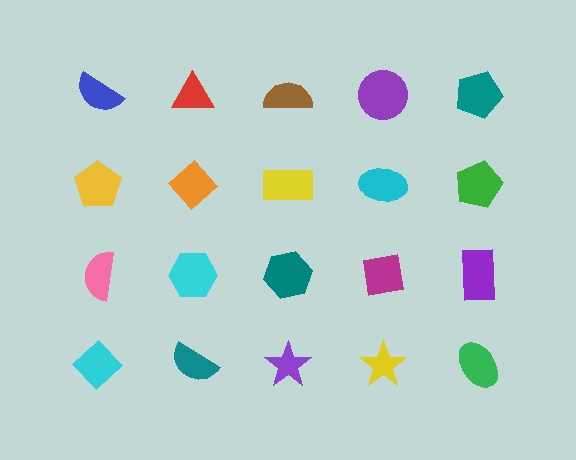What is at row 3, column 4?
A magenta square.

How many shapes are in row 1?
5 shapes.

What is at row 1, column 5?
A teal pentagon.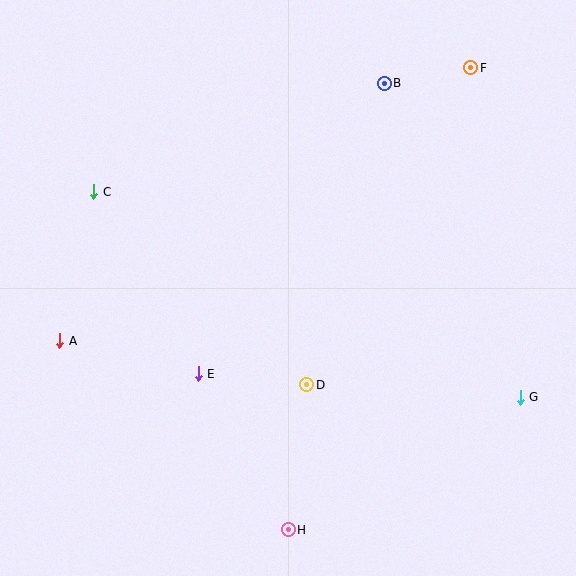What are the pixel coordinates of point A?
Point A is at (60, 341).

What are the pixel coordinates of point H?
Point H is at (288, 530).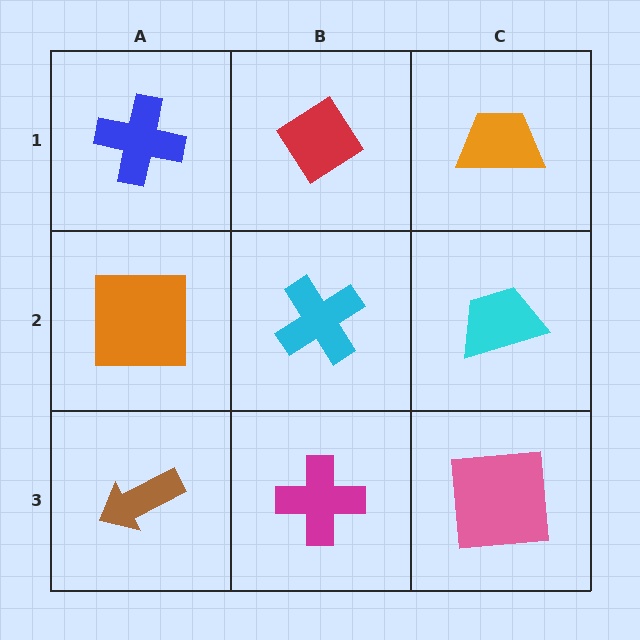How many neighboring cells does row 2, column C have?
3.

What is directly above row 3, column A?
An orange square.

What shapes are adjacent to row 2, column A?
A blue cross (row 1, column A), a brown arrow (row 3, column A), a cyan cross (row 2, column B).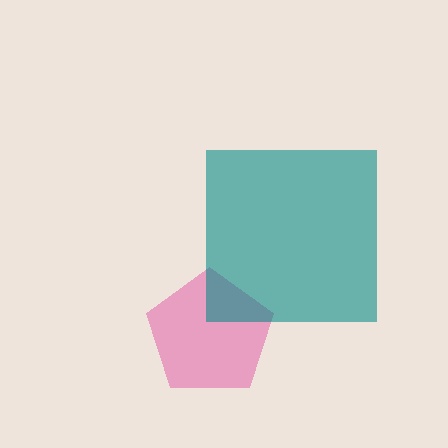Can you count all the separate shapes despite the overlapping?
Yes, there are 2 separate shapes.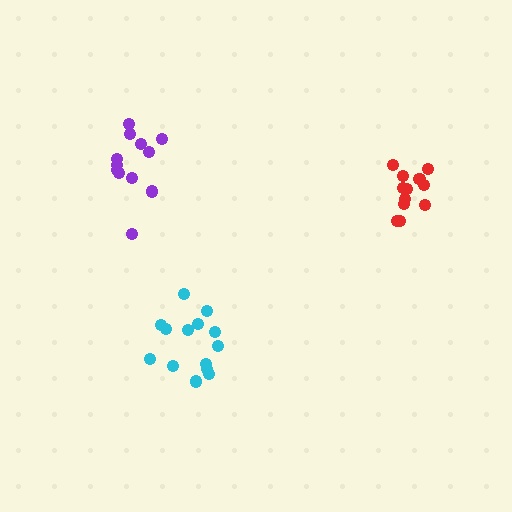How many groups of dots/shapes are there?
There are 3 groups.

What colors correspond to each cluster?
The clusters are colored: red, purple, cyan.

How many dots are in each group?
Group 1: 12 dots, Group 2: 12 dots, Group 3: 14 dots (38 total).